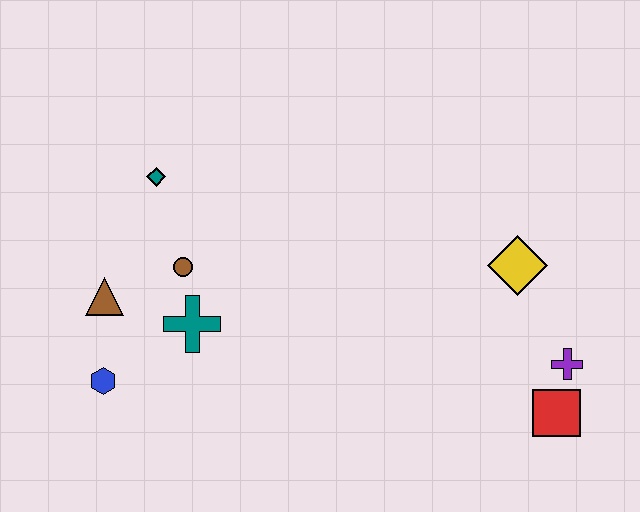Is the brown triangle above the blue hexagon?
Yes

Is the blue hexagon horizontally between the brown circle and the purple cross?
No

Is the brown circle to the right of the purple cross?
No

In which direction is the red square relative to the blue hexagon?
The red square is to the right of the blue hexagon.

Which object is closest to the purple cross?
The red square is closest to the purple cross.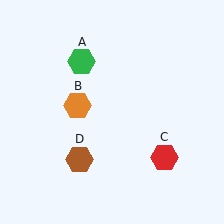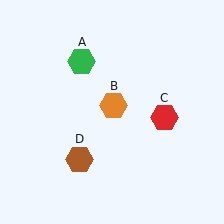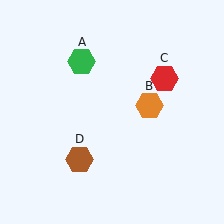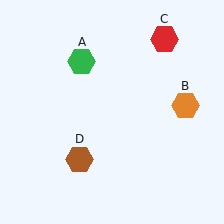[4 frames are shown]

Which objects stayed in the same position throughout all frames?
Green hexagon (object A) and brown hexagon (object D) remained stationary.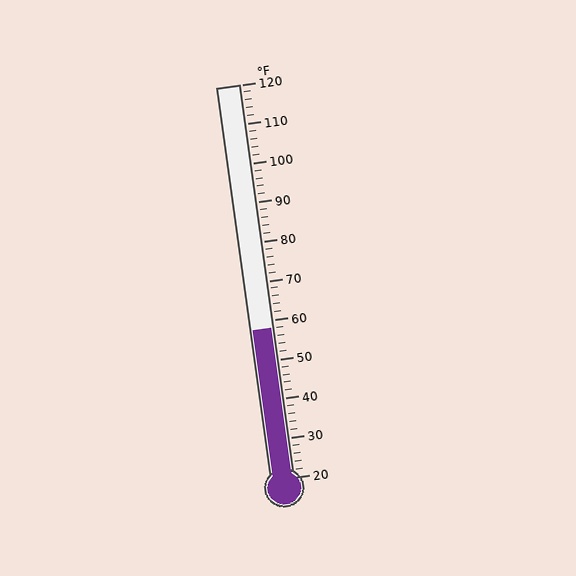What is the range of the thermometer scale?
The thermometer scale ranges from 20°F to 120°F.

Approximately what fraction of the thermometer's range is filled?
The thermometer is filled to approximately 40% of its range.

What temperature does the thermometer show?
The thermometer shows approximately 58°F.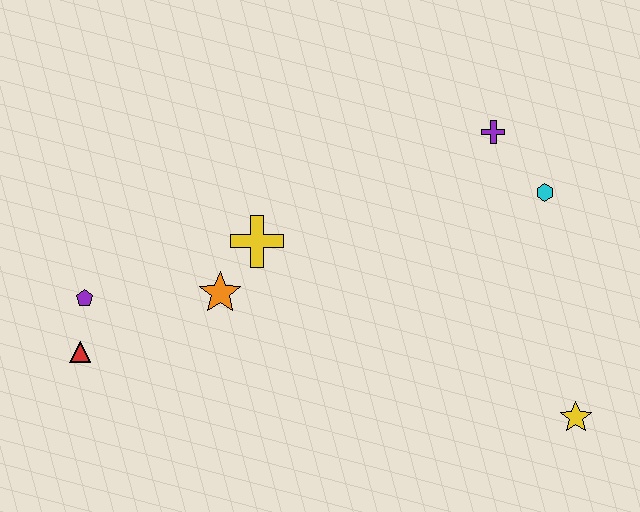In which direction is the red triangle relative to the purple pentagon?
The red triangle is below the purple pentagon.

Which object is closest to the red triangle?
The purple pentagon is closest to the red triangle.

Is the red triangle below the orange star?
Yes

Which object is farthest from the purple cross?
The red triangle is farthest from the purple cross.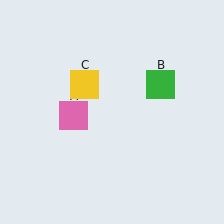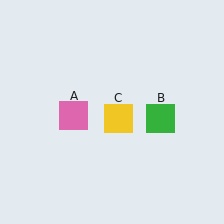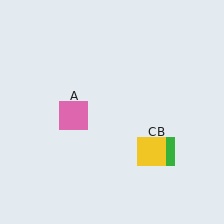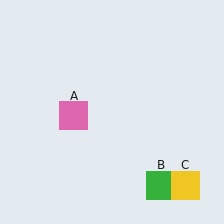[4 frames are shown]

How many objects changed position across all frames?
2 objects changed position: green square (object B), yellow square (object C).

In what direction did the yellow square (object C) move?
The yellow square (object C) moved down and to the right.